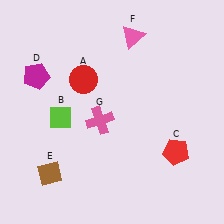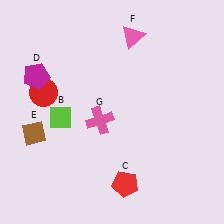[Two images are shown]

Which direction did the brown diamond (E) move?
The brown diamond (E) moved up.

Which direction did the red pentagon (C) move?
The red pentagon (C) moved left.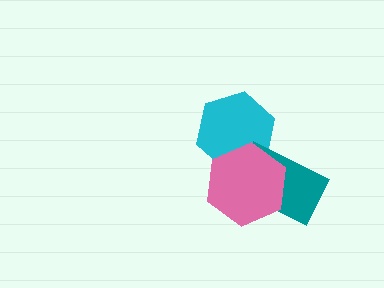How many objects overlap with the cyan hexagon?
2 objects overlap with the cyan hexagon.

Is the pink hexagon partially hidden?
No, no other shape covers it.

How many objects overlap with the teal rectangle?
2 objects overlap with the teal rectangle.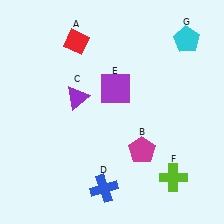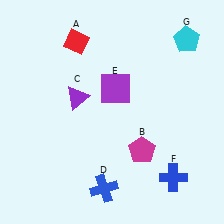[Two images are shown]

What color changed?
The cross (F) changed from lime in Image 1 to blue in Image 2.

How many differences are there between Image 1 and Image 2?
There is 1 difference between the two images.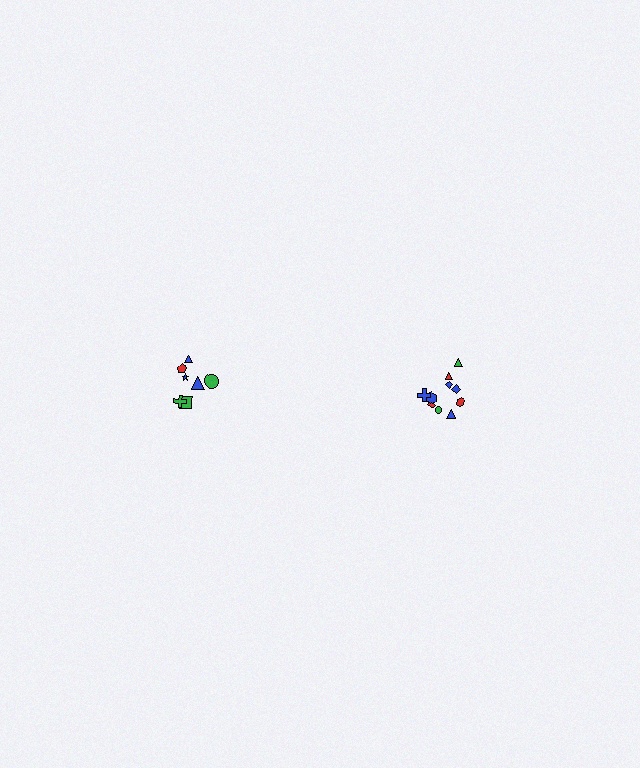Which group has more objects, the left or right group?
The right group.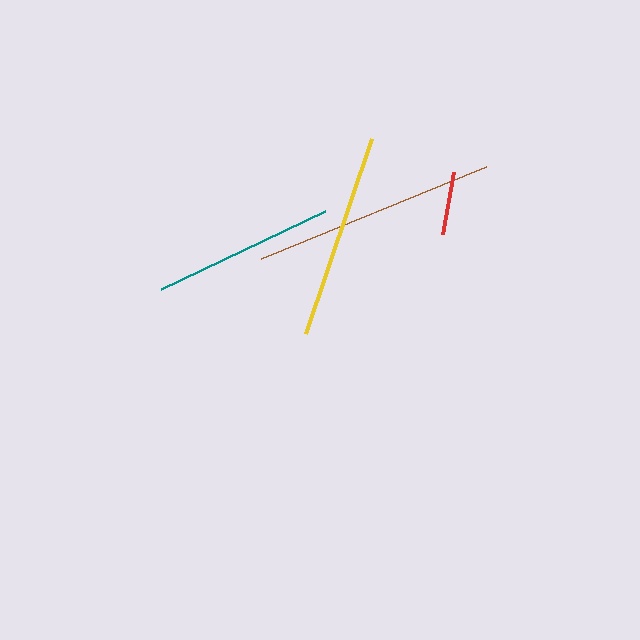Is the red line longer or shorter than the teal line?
The teal line is longer than the red line.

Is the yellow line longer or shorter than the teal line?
The yellow line is longer than the teal line.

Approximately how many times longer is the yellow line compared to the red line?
The yellow line is approximately 3.3 times the length of the red line.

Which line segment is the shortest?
The red line is the shortest at approximately 63 pixels.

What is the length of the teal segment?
The teal segment is approximately 181 pixels long.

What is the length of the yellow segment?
The yellow segment is approximately 206 pixels long.